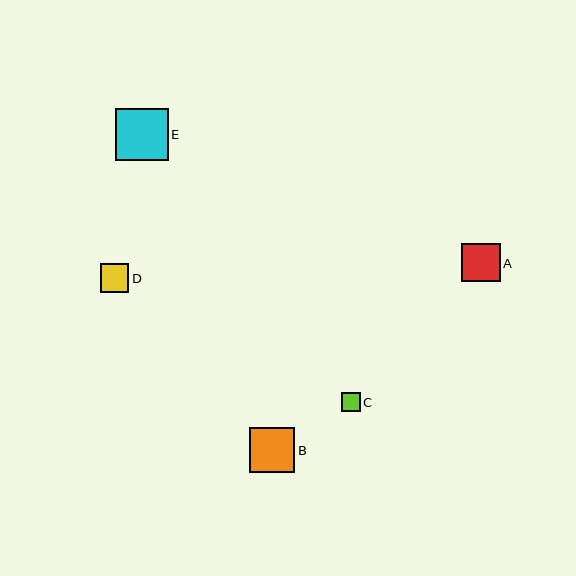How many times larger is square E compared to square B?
Square E is approximately 1.2 times the size of square B.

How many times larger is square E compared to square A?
Square E is approximately 1.4 times the size of square A.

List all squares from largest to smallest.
From largest to smallest: E, B, A, D, C.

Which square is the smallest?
Square C is the smallest with a size of approximately 19 pixels.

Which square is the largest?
Square E is the largest with a size of approximately 52 pixels.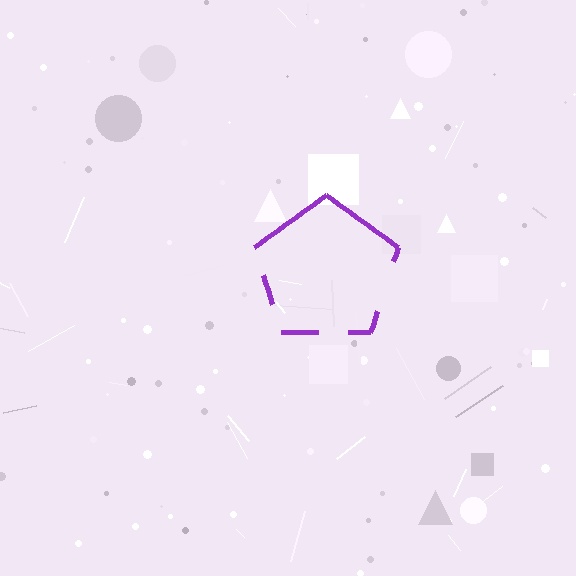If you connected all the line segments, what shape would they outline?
They would outline a pentagon.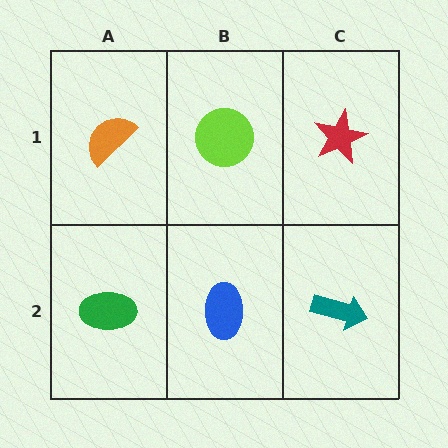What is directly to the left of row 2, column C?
A blue ellipse.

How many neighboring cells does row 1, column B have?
3.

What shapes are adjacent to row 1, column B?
A blue ellipse (row 2, column B), an orange semicircle (row 1, column A), a red star (row 1, column C).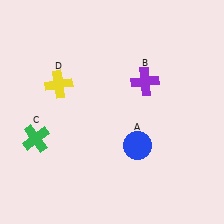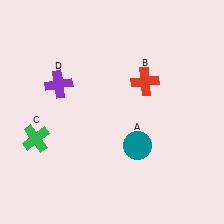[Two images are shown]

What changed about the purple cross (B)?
In Image 1, B is purple. In Image 2, it changed to red.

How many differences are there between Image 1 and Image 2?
There are 3 differences between the two images.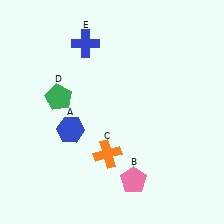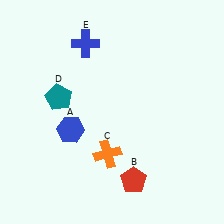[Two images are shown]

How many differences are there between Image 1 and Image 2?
There are 2 differences between the two images.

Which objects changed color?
B changed from pink to red. D changed from green to teal.